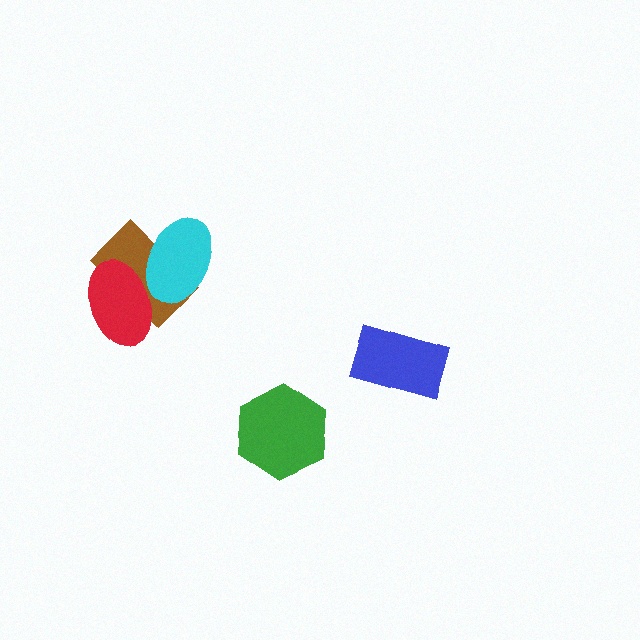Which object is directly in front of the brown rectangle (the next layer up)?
The cyan ellipse is directly in front of the brown rectangle.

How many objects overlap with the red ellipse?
2 objects overlap with the red ellipse.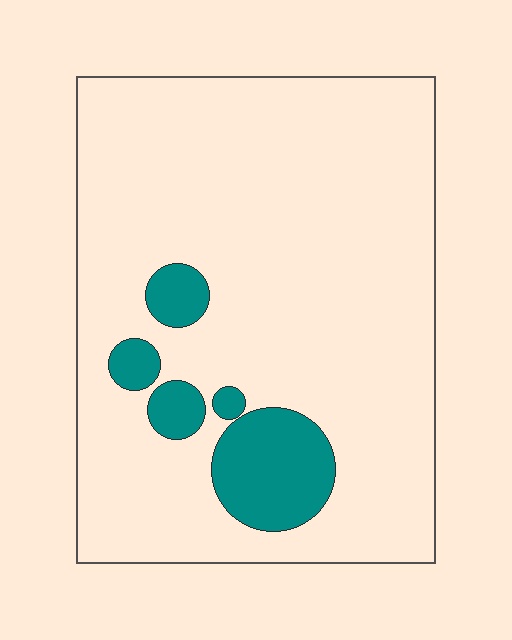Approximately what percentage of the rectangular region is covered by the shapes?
Approximately 10%.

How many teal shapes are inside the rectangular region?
5.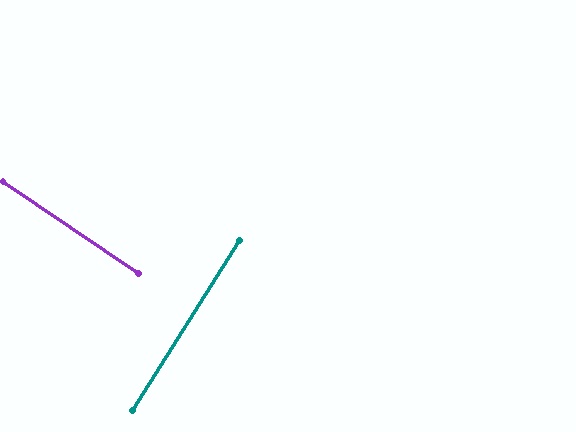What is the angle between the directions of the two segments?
Approximately 88 degrees.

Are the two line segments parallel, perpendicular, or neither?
Perpendicular — they meet at approximately 88°.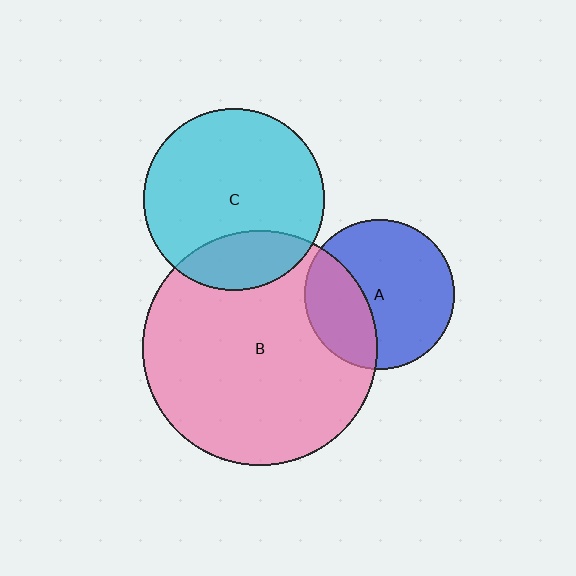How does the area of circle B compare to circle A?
Approximately 2.4 times.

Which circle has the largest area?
Circle B (pink).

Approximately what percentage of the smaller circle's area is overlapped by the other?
Approximately 35%.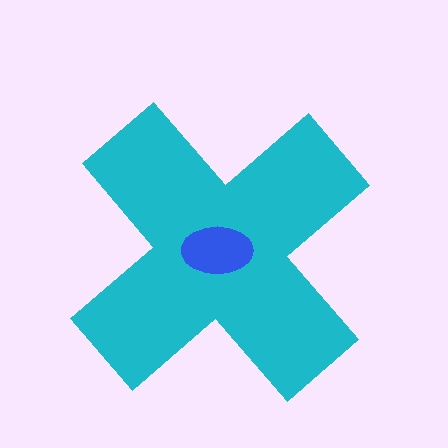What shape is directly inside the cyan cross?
The blue ellipse.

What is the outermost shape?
The cyan cross.